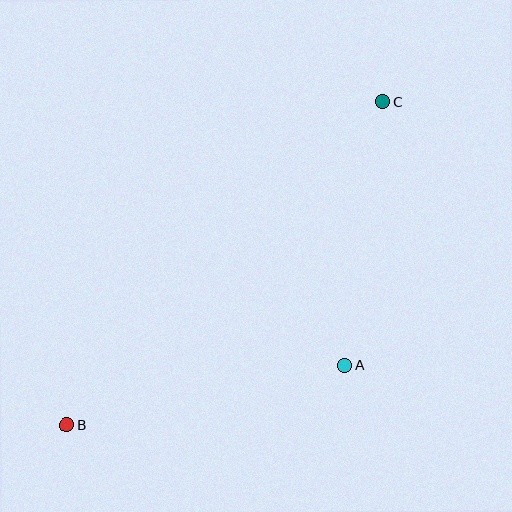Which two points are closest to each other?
Points A and C are closest to each other.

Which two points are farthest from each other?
Points B and C are farthest from each other.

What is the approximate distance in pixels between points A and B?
The distance between A and B is approximately 284 pixels.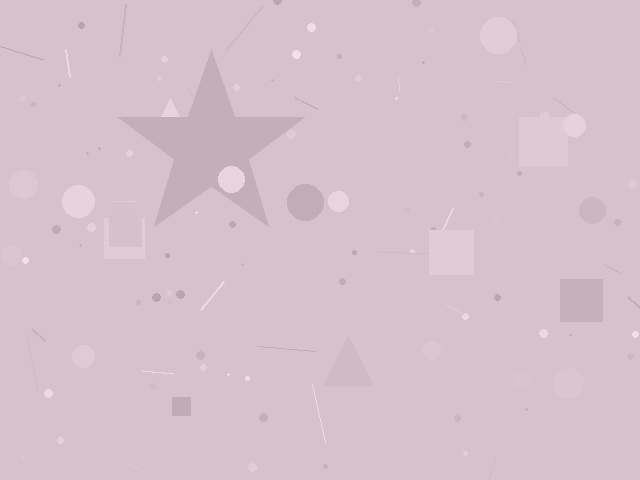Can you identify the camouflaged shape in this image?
The camouflaged shape is a star.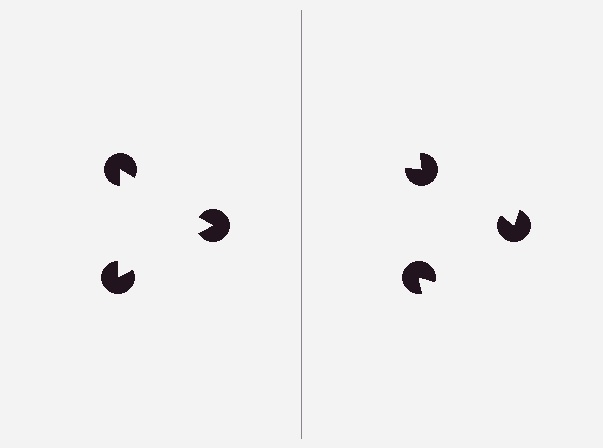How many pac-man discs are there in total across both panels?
6 — 3 on each side.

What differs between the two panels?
The pac-man discs are positioned identically on both sides; only the wedge orientations differ. On the left they align to a triangle; on the right they are misaligned.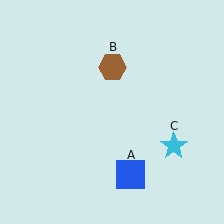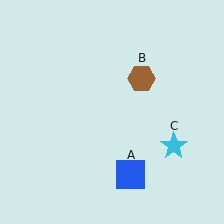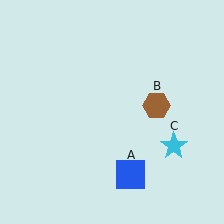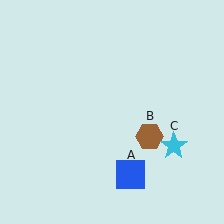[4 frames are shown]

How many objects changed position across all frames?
1 object changed position: brown hexagon (object B).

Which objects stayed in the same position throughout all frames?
Blue square (object A) and cyan star (object C) remained stationary.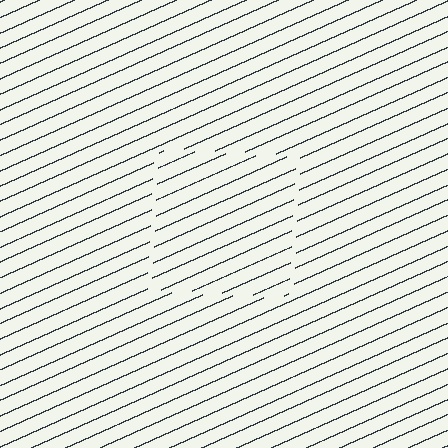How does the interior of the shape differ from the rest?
The interior of the shape contains the same grating, shifted by half a period — the contour is defined by the phase discontinuity where line-ends from the inner and outer gratings abut.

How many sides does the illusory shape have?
4 sides — the line-ends trace a square.